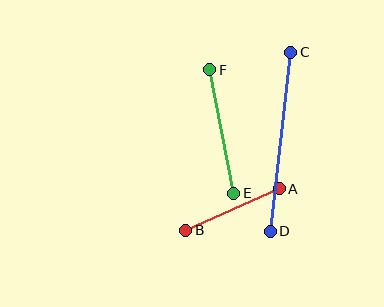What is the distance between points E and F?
The distance is approximately 125 pixels.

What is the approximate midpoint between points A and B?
The midpoint is at approximately (233, 209) pixels.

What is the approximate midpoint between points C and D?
The midpoint is at approximately (280, 142) pixels.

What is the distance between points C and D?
The distance is approximately 180 pixels.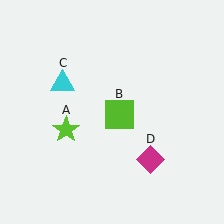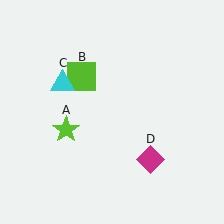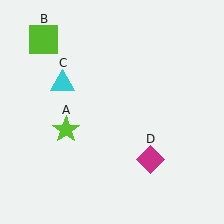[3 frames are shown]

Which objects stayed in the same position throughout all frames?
Lime star (object A) and cyan triangle (object C) and magenta diamond (object D) remained stationary.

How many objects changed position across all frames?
1 object changed position: lime square (object B).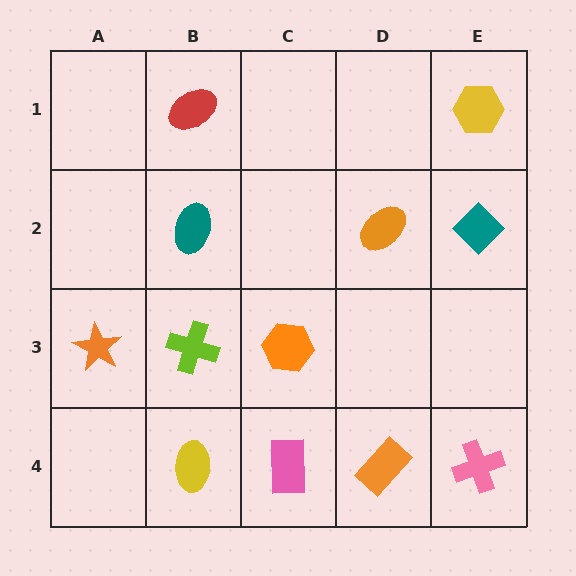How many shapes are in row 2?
3 shapes.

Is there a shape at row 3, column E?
No, that cell is empty.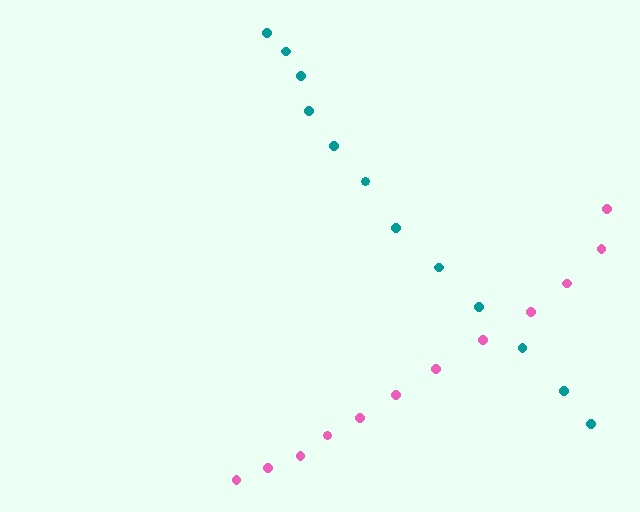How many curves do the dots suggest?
There are 2 distinct paths.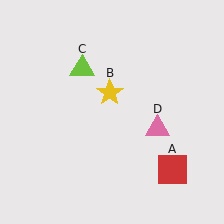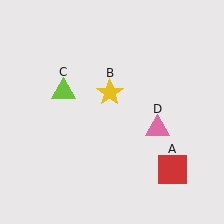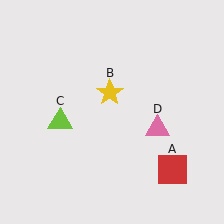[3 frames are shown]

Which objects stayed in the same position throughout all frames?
Red square (object A) and yellow star (object B) and pink triangle (object D) remained stationary.